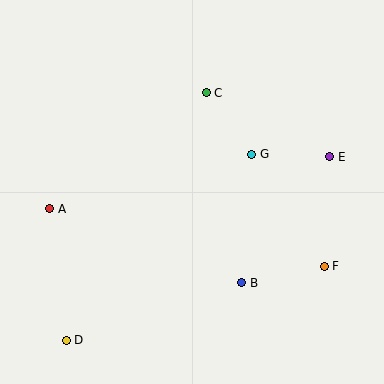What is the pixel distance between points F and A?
The distance between F and A is 281 pixels.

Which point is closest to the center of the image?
Point G at (252, 154) is closest to the center.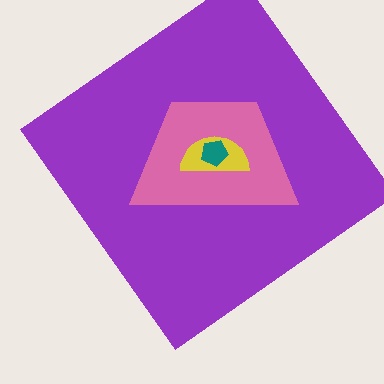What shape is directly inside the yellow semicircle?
The teal pentagon.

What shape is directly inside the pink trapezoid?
The yellow semicircle.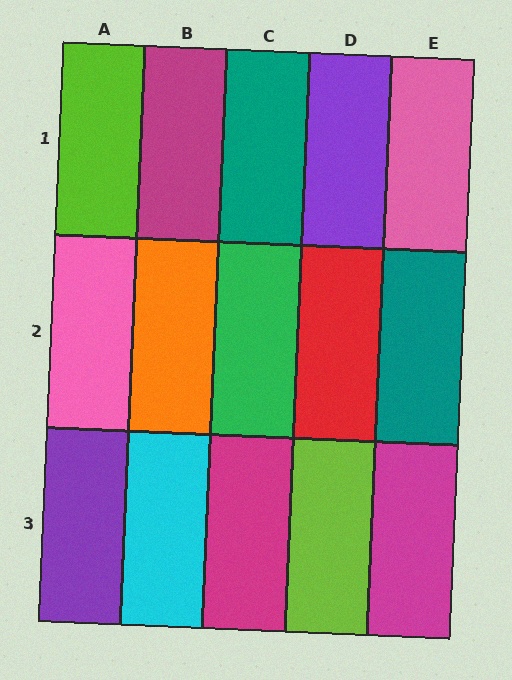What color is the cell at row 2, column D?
Red.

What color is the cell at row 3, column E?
Magenta.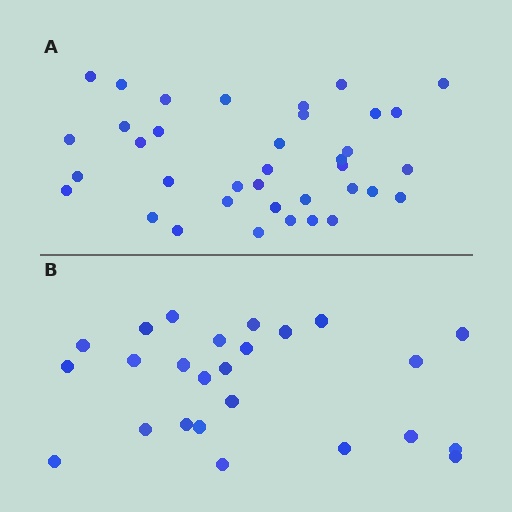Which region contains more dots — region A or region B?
Region A (the top region) has more dots.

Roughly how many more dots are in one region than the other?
Region A has roughly 12 or so more dots than region B.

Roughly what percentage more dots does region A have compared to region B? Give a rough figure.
About 50% more.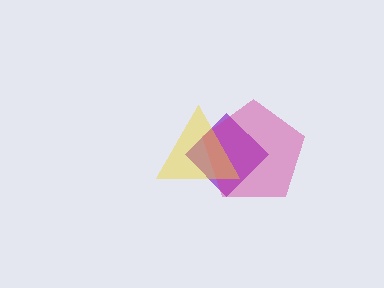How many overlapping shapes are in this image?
There are 3 overlapping shapes in the image.